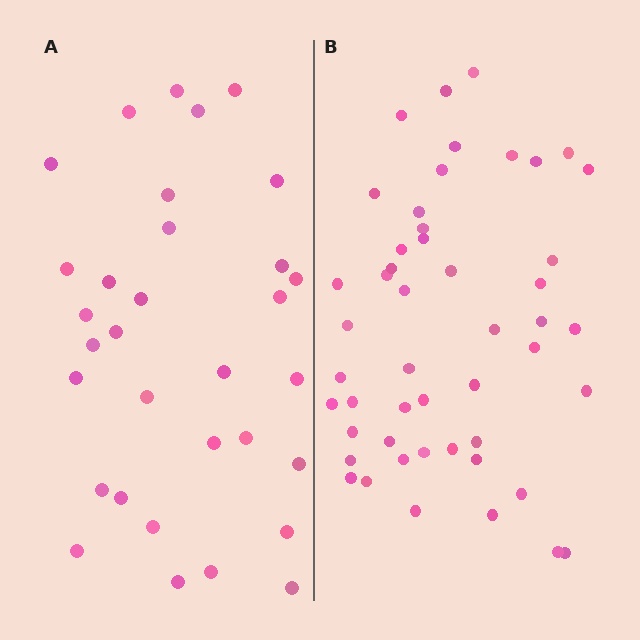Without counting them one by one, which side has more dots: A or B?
Region B (the right region) has more dots.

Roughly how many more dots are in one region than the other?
Region B has approximately 15 more dots than region A.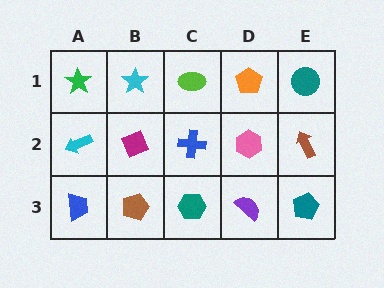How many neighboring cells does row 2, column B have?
4.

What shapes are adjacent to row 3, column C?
A blue cross (row 2, column C), a brown pentagon (row 3, column B), a purple semicircle (row 3, column D).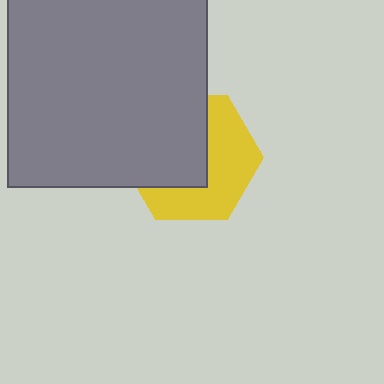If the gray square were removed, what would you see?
You would see the complete yellow hexagon.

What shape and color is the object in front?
The object in front is a gray square.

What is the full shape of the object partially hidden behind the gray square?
The partially hidden object is a yellow hexagon.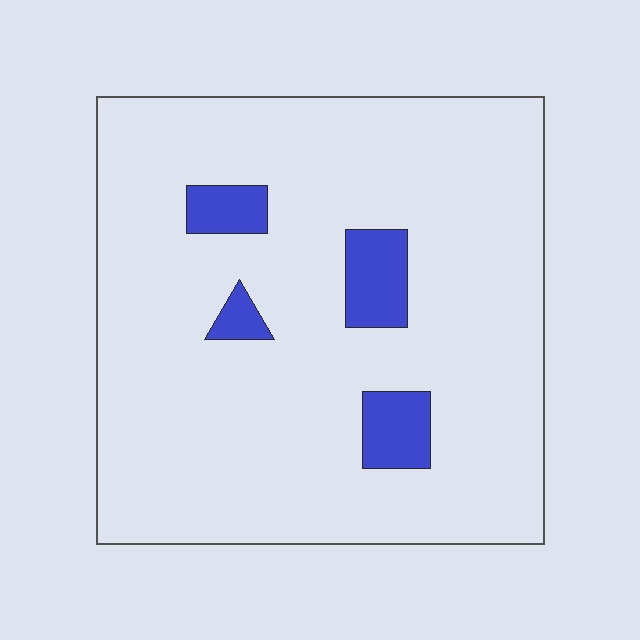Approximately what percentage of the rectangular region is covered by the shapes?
Approximately 10%.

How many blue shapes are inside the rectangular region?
4.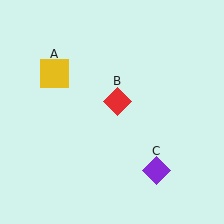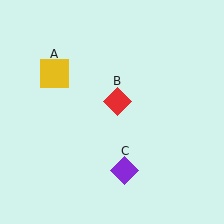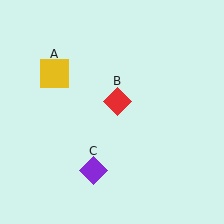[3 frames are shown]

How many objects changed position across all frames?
1 object changed position: purple diamond (object C).